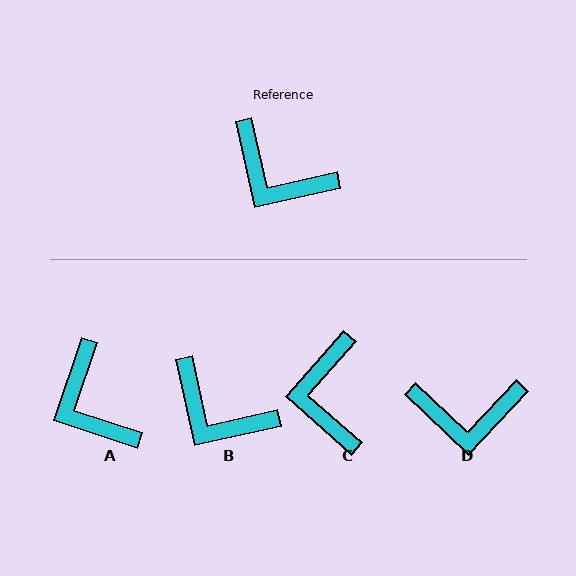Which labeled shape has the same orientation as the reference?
B.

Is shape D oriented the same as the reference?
No, it is off by about 34 degrees.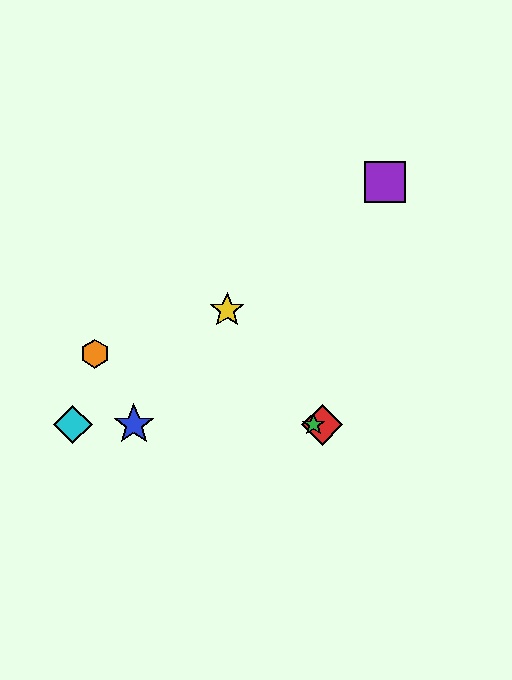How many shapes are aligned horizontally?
4 shapes (the red diamond, the blue star, the green star, the cyan diamond) are aligned horizontally.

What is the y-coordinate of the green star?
The green star is at y≈425.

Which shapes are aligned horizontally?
The red diamond, the blue star, the green star, the cyan diamond are aligned horizontally.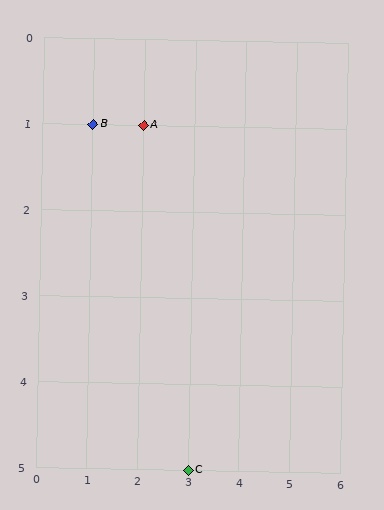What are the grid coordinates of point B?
Point B is at grid coordinates (1, 1).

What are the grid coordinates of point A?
Point A is at grid coordinates (2, 1).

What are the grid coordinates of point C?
Point C is at grid coordinates (3, 5).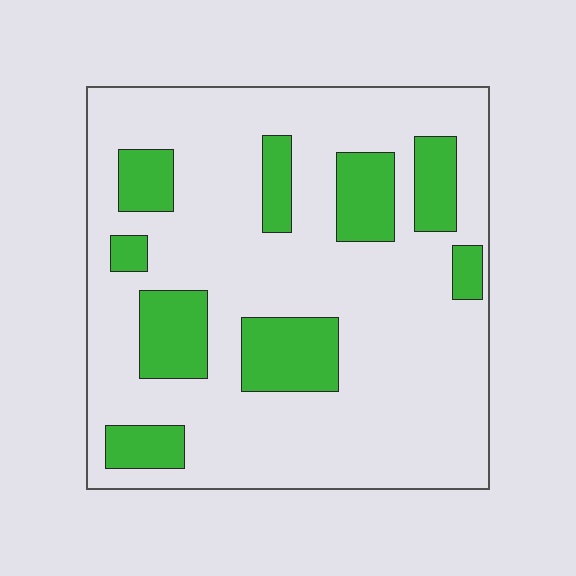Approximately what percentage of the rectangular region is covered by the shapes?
Approximately 20%.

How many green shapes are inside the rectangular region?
9.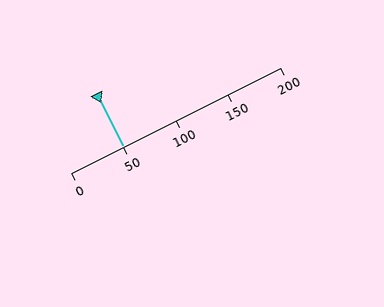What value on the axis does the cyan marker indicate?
The marker indicates approximately 50.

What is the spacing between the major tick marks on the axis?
The major ticks are spaced 50 apart.